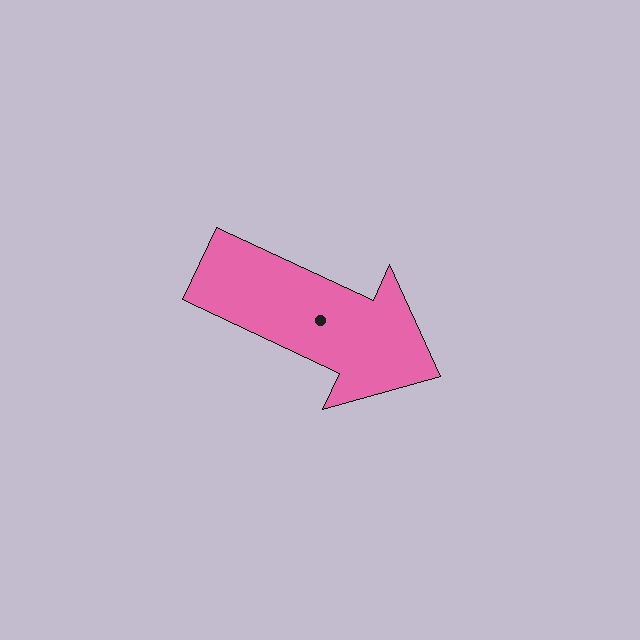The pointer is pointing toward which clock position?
Roughly 4 o'clock.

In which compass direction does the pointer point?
Southeast.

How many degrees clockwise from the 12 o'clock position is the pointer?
Approximately 115 degrees.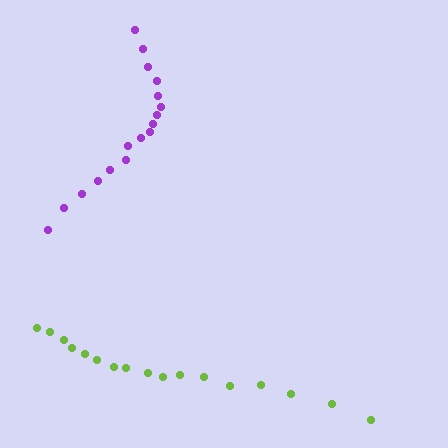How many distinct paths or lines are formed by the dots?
There are 2 distinct paths.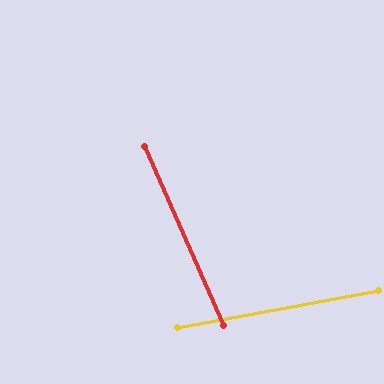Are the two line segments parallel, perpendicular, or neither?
Neither parallel nor perpendicular — they differ by about 76°.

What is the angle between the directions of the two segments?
Approximately 76 degrees.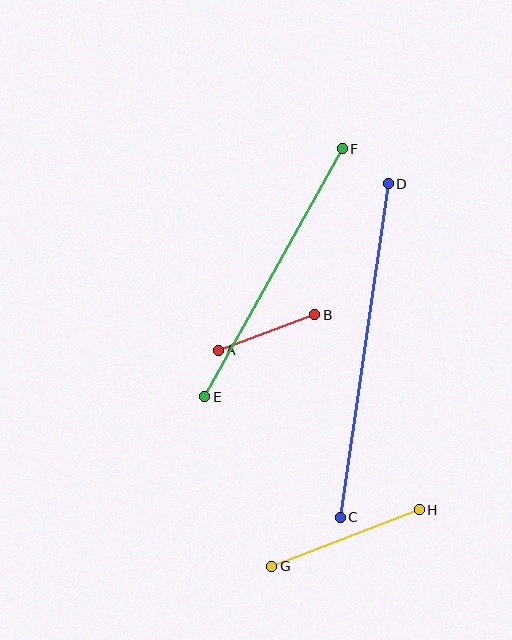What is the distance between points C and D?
The distance is approximately 337 pixels.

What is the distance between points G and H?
The distance is approximately 158 pixels.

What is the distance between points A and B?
The distance is approximately 103 pixels.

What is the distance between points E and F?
The distance is approximately 283 pixels.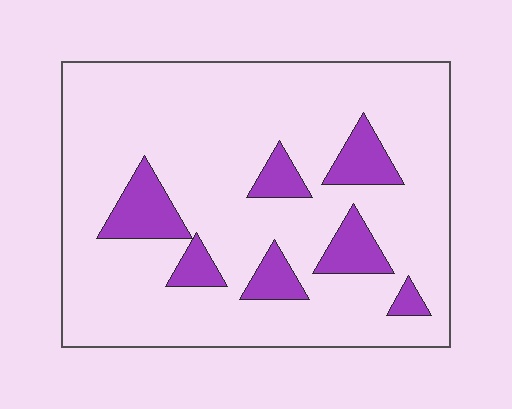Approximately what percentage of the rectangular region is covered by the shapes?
Approximately 15%.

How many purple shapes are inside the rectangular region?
7.